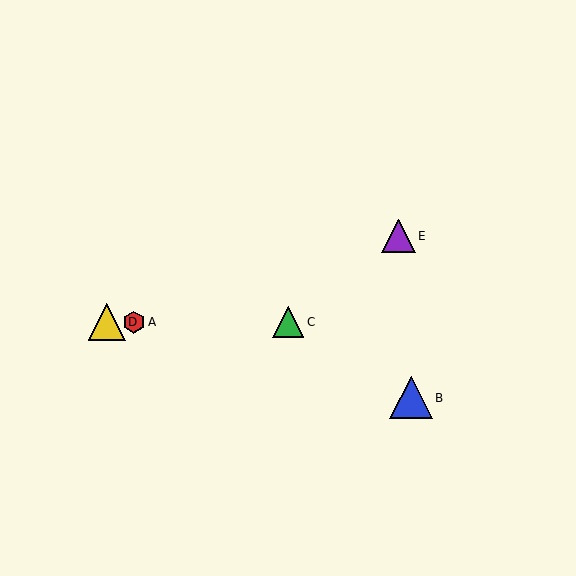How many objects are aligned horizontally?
3 objects (A, C, D) are aligned horizontally.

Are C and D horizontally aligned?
Yes, both are at y≈322.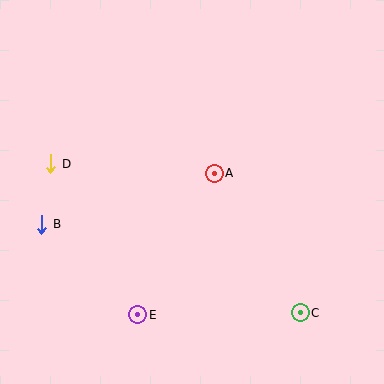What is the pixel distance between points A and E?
The distance between A and E is 161 pixels.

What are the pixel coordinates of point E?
Point E is at (138, 315).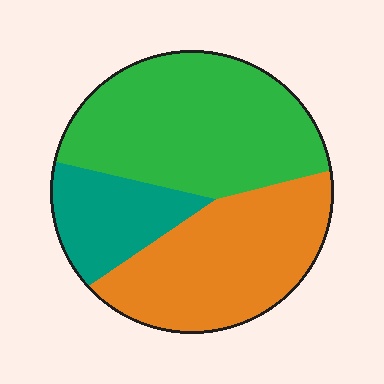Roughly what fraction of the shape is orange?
Orange takes up about three eighths (3/8) of the shape.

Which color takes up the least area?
Teal, at roughly 15%.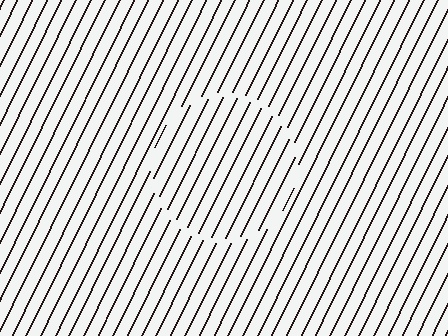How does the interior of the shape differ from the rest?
The interior of the shape contains the same grating, shifted by half a period — the contour is defined by the phase discontinuity where line-ends from the inner and outer gratings abut.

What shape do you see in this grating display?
An illusory circle. The interior of the shape contains the same grating, shifted by half a period — the contour is defined by the phase discontinuity where line-ends from the inner and outer gratings abut.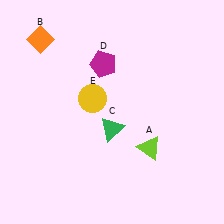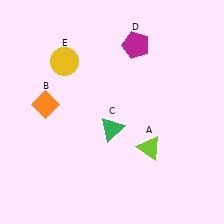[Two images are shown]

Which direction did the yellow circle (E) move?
The yellow circle (E) moved up.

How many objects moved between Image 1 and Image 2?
3 objects moved between the two images.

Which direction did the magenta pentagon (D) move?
The magenta pentagon (D) moved right.